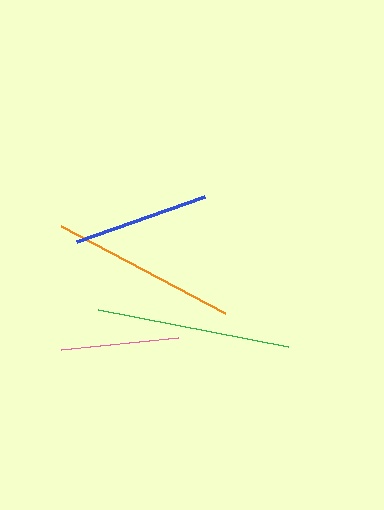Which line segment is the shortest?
The pink line is the shortest at approximately 118 pixels.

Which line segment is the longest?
The green line is the longest at approximately 193 pixels.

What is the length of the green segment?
The green segment is approximately 193 pixels long.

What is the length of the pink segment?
The pink segment is approximately 118 pixels long.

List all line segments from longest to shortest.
From longest to shortest: green, orange, blue, pink.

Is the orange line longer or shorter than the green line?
The green line is longer than the orange line.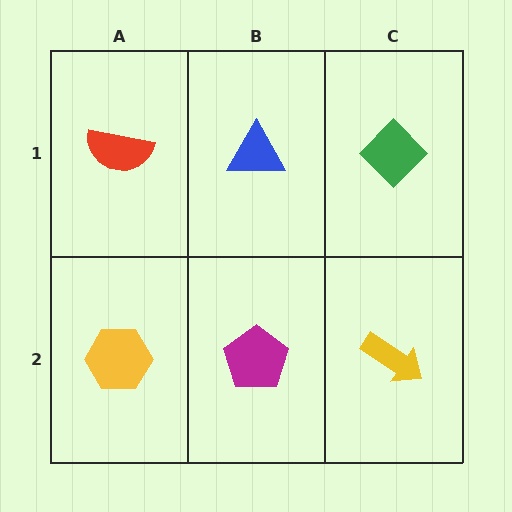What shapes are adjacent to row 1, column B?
A magenta pentagon (row 2, column B), a red semicircle (row 1, column A), a green diamond (row 1, column C).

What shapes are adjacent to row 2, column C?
A green diamond (row 1, column C), a magenta pentagon (row 2, column B).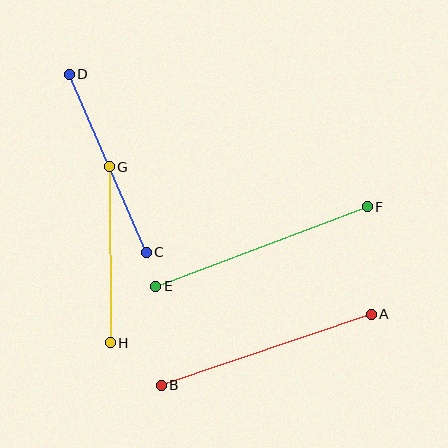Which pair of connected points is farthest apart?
Points E and F are farthest apart.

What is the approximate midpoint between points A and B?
The midpoint is at approximately (266, 350) pixels.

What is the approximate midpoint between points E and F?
The midpoint is at approximately (261, 247) pixels.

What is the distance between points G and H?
The distance is approximately 176 pixels.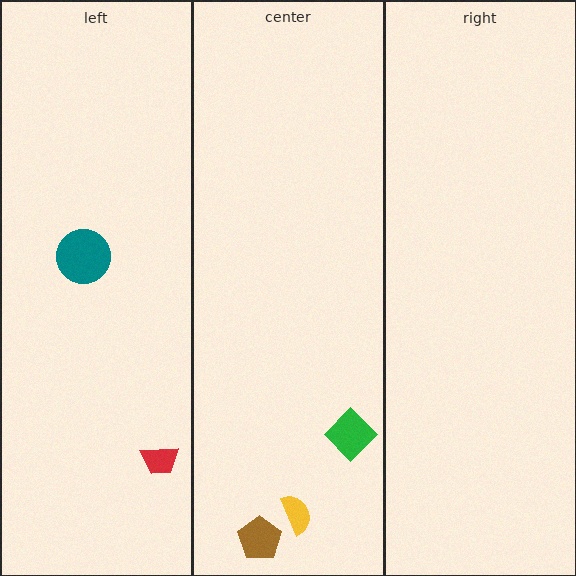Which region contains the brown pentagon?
The center region.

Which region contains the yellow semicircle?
The center region.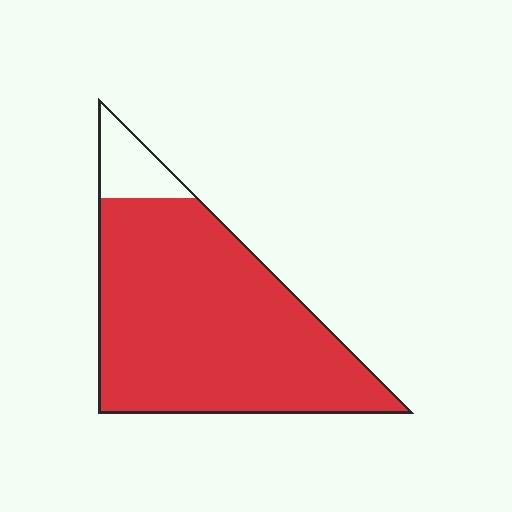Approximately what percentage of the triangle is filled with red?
Approximately 90%.